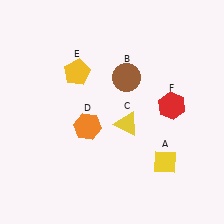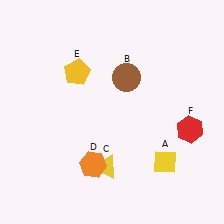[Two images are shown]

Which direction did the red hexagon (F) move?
The red hexagon (F) moved down.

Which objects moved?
The objects that moved are: the yellow triangle (C), the orange hexagon (D), the red hexagon (F).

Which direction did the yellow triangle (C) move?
The yellow triangle (C) moved down.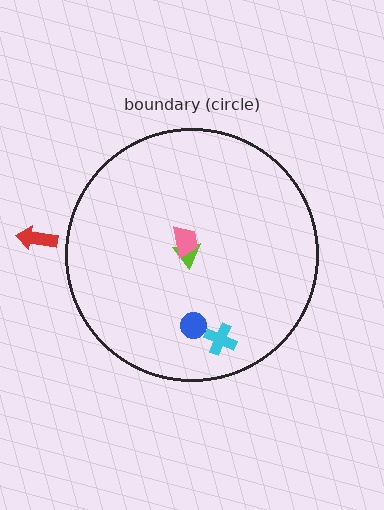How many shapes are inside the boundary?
4 inside, 1 outside.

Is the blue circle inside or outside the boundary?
Inside.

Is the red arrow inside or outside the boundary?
Outside.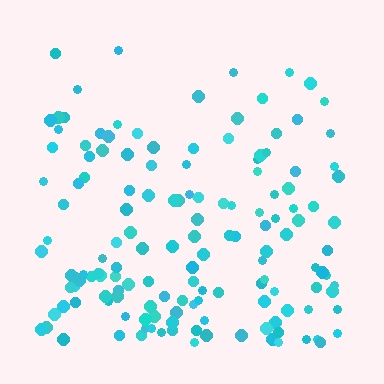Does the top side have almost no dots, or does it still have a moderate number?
Still a moderate number, just noticeably fewer than the bottom.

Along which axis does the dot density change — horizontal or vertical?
Vertical.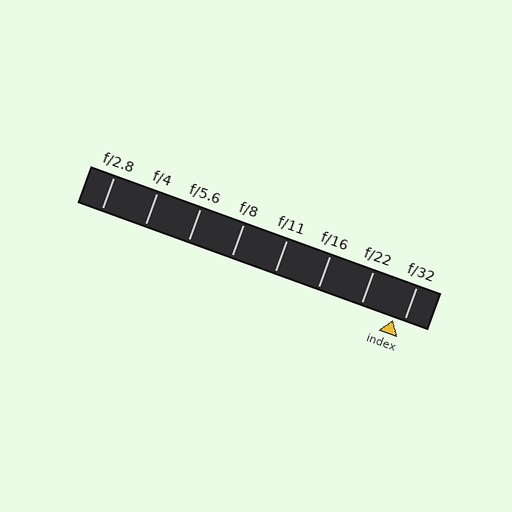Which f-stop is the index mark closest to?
The index mark is closest to f/32.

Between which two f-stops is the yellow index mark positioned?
The index mark is between f/22 and f/32.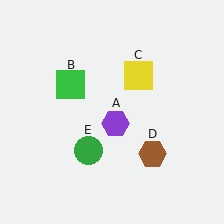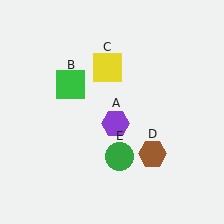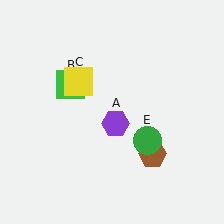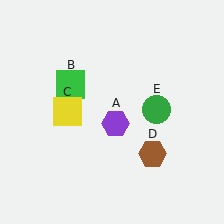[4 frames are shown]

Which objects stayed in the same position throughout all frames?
Purple hexagon (object A) and green square (object B) and brown hexagon (object D) remained stationary.